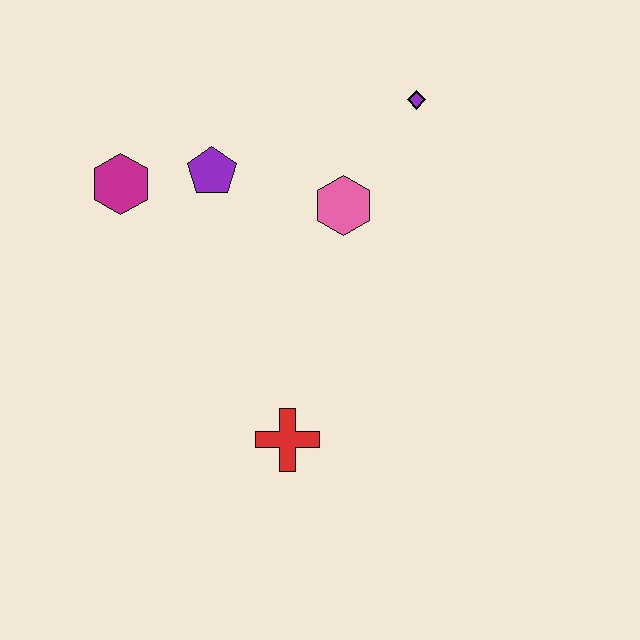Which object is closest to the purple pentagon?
The magenta hexagon is closest to the purple pentagon.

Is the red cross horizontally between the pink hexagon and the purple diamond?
No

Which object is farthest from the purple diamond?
The red cross is farthest from the purple diamond.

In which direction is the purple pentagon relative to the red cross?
The purple pentagon is above the red cross.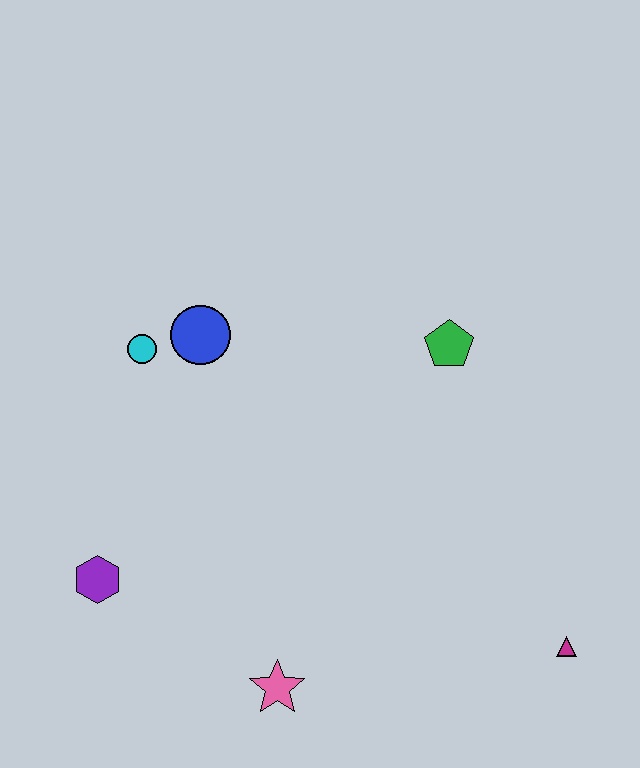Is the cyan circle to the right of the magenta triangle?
No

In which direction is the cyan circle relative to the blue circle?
The cyan circle is to the left of the blue circle.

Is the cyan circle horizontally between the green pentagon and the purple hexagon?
Yes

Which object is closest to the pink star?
The purple hexagon is closest to the pink star.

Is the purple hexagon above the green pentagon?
No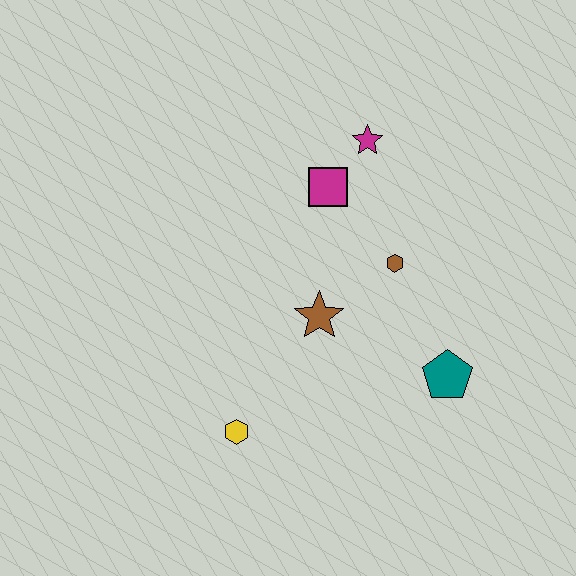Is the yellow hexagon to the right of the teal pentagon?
No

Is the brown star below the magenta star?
Yes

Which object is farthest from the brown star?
The magenta star is farthest from the brown star.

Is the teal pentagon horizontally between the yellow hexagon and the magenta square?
No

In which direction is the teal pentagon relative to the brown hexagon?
The teal pentagon is below the brown hexagon.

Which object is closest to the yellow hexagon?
The brown star is closest to the yellow hexagon.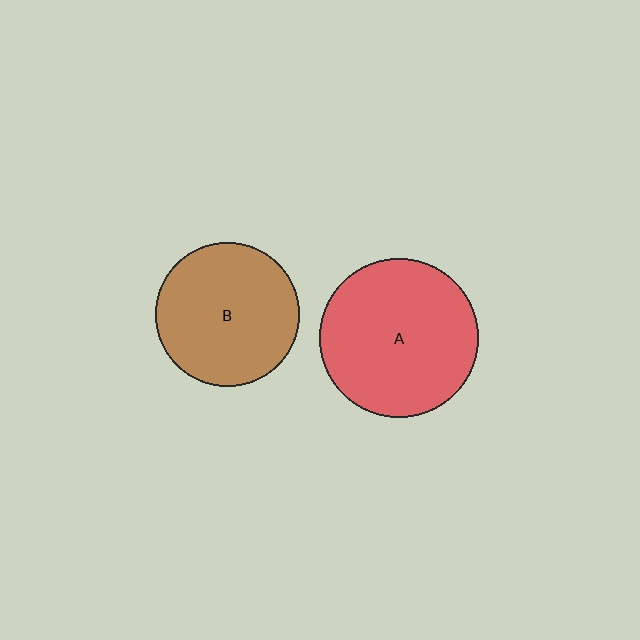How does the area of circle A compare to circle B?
Approximately 1.2 times.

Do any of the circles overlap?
No, none of the circles overlap.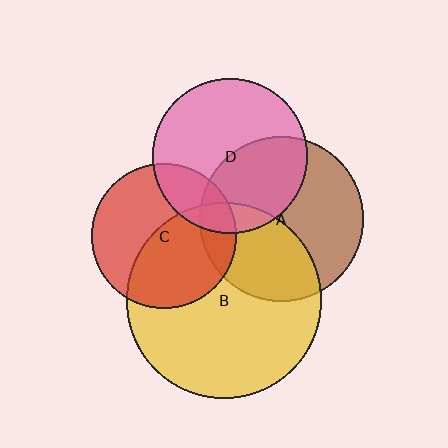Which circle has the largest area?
Circle B (yellow).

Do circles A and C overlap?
Yes.